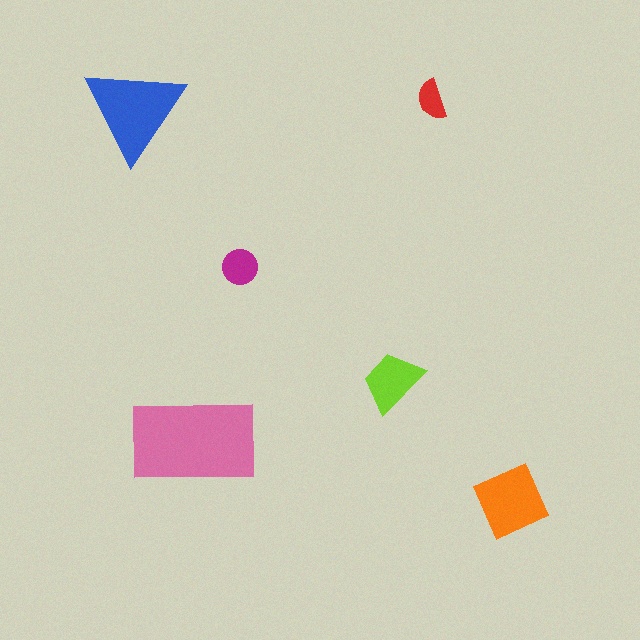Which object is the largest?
The pink rectangle.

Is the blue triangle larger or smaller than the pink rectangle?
Smaller.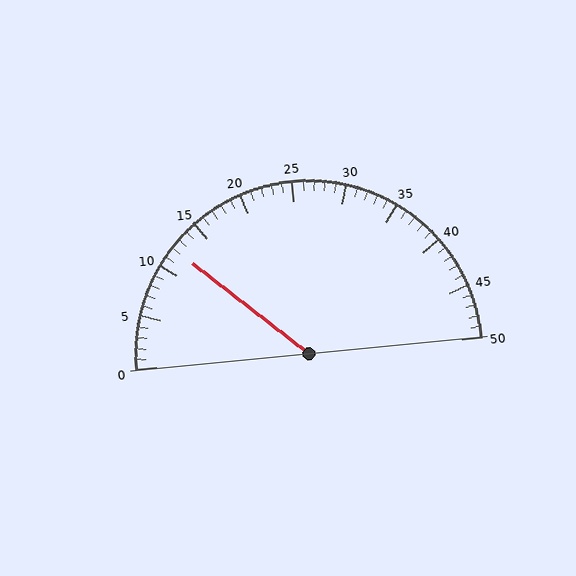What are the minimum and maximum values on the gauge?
The gauge ranges from 0 to 50.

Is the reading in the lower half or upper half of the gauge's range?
The reading is in the lower half of the range (0 to 50).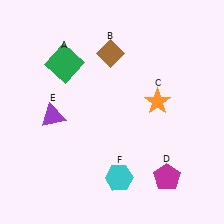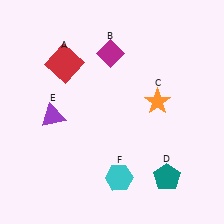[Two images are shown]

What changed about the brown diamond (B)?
In Image 1, B is brown. In Image 2, it changed to magenta.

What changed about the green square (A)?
In Image 1, A is green. In Image 2, it changed to red.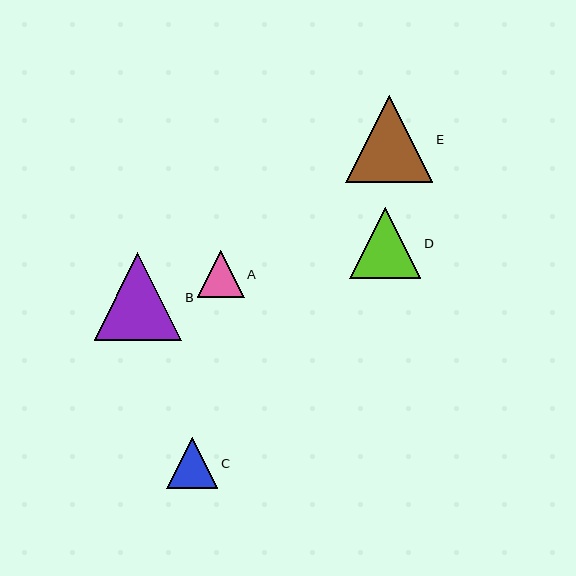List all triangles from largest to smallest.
From largest to smallest: B, E, D, C, A.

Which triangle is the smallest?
Triangle A is the smallest with a size of approximately 47 pixels.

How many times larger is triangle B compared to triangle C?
Triangle B is approximately 1.7 times the size of triangle C.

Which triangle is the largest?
Triangle B is the largest with a size of approximately 88 pixels.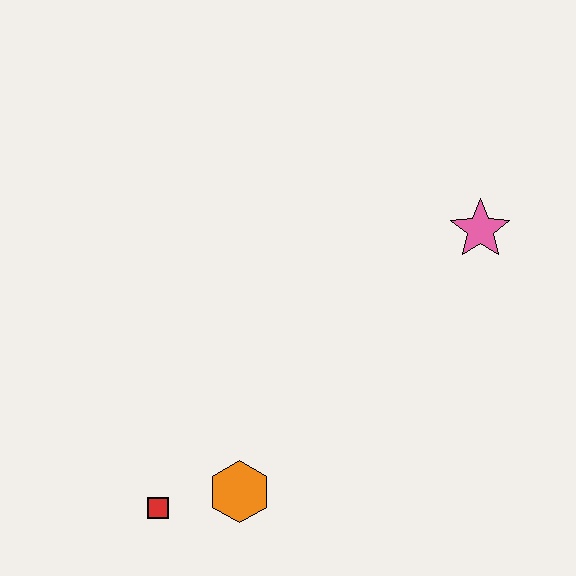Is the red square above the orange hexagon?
No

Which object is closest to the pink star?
The orange hexagon is closest to the pink star.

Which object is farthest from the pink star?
The red square is farthest from the pink star.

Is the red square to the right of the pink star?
No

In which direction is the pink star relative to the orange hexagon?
The pink star is above the orange hexagon.